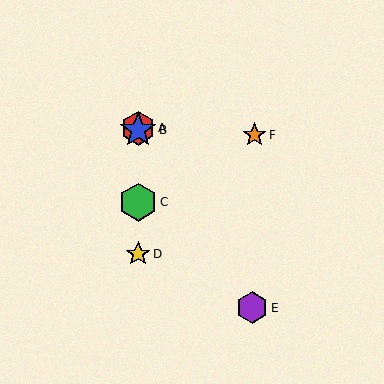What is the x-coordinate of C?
Object C is at x≈138.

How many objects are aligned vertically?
4 objects (A, B, C, D) are aligned vertically.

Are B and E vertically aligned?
No, B is at x≈138 and E is at x≈252.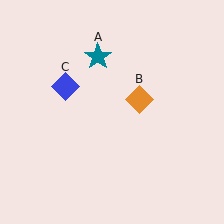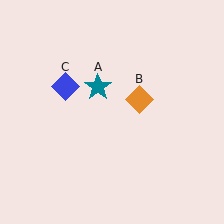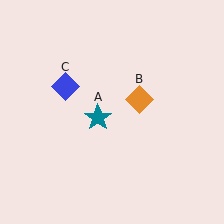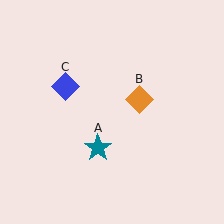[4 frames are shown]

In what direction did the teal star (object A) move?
The teal star (object A) moved down.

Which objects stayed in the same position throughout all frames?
Orange diamond (object B) and blue diamond (object C) remained stationary.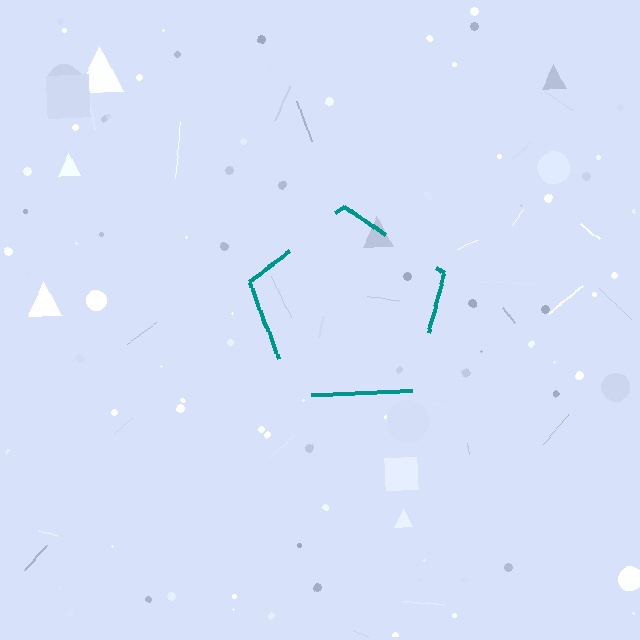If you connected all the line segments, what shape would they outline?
They would outline a pentagon.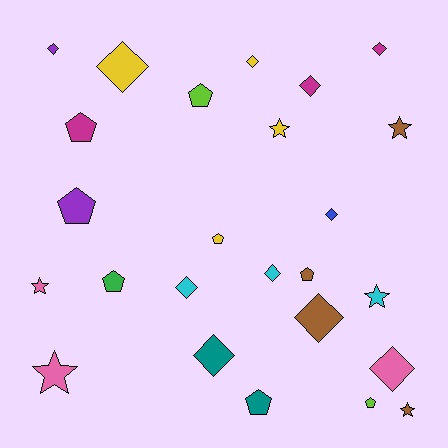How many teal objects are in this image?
There are 2 teal objects.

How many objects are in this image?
There are 25 objects.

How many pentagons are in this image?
There are 8 pentagons.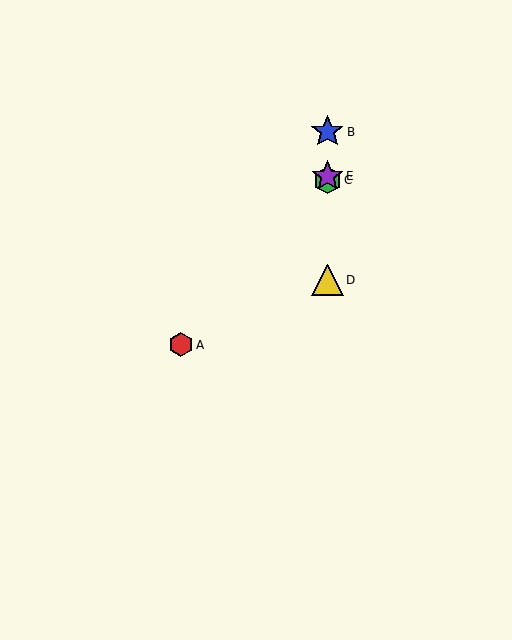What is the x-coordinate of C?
Object C is at x≈327.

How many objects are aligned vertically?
4 objects (B, C, D, E) are aligned vertically.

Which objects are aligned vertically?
Objects B, C, D, E are aligned vertically.